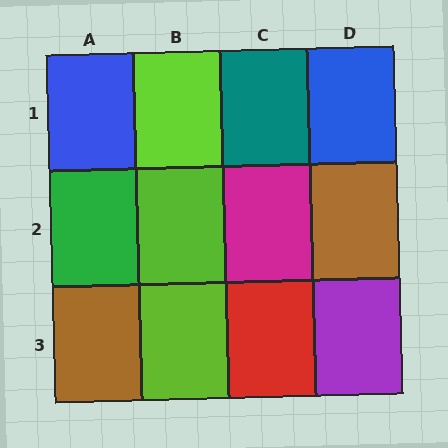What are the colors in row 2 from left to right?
Green, lime, magenta, brown.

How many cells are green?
1 cell is green.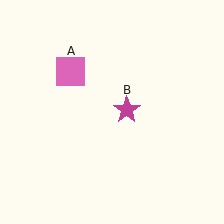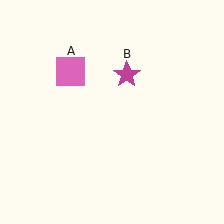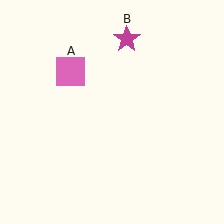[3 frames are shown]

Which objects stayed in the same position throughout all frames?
Pink square (object A) remained stationary.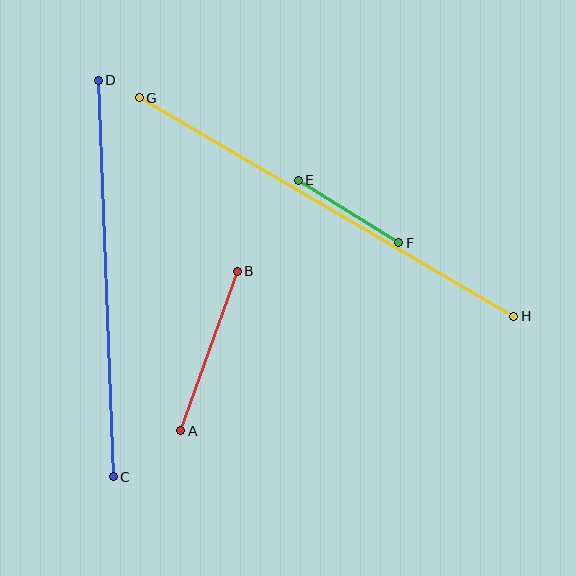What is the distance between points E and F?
The distance is approximately 119 pixels.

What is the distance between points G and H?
The distance is approximately 433 pixels.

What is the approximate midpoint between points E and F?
The midpoint is at approximately (348, 211) pixels.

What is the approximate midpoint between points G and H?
The midpoint is at approximately (326, 207) pixels.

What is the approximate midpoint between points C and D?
The midpoint is at approximately (106, 278) pixels.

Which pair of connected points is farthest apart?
Points G and H are farthest apart.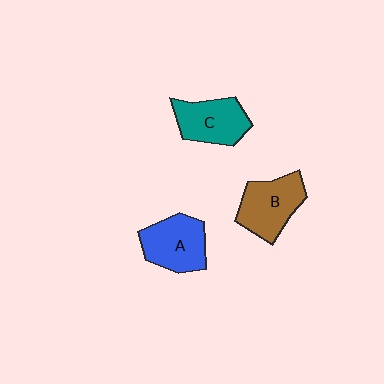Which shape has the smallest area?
Shape C (teal).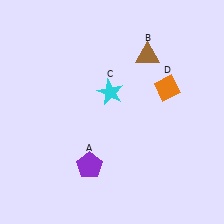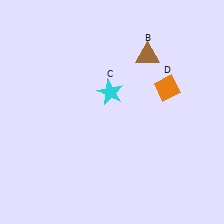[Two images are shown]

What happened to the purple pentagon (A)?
The purple pentagon (A) was removed in Image 2. It was in the bottom-left area of Image 1.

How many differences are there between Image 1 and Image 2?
There is 1 difference between the two images.